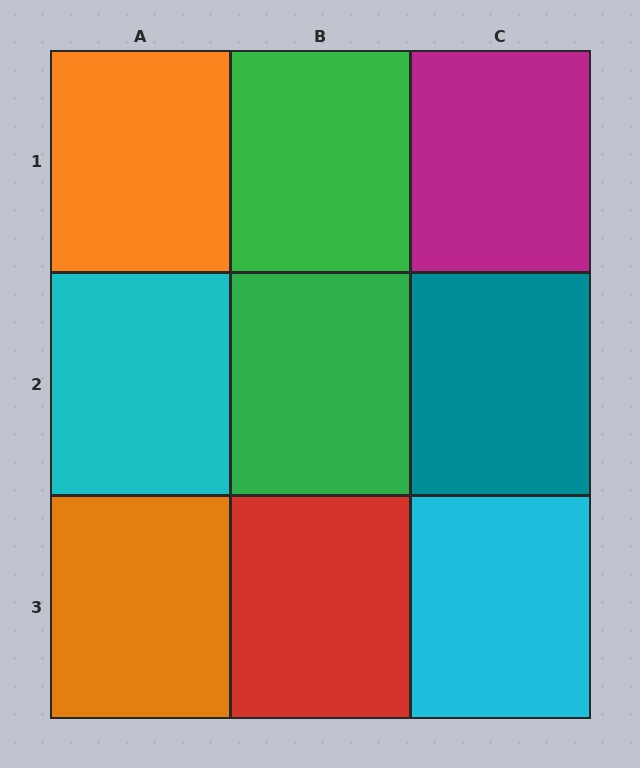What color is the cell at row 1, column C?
Magenta.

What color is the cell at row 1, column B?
Green.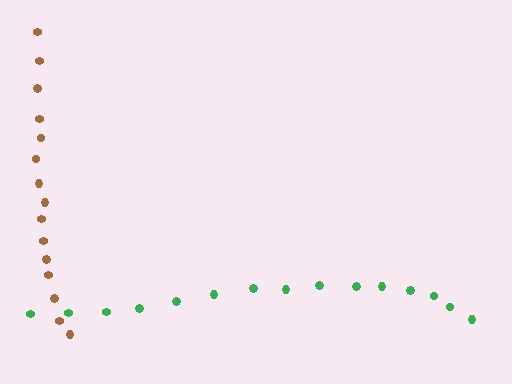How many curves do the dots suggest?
There are 2 distinct paths.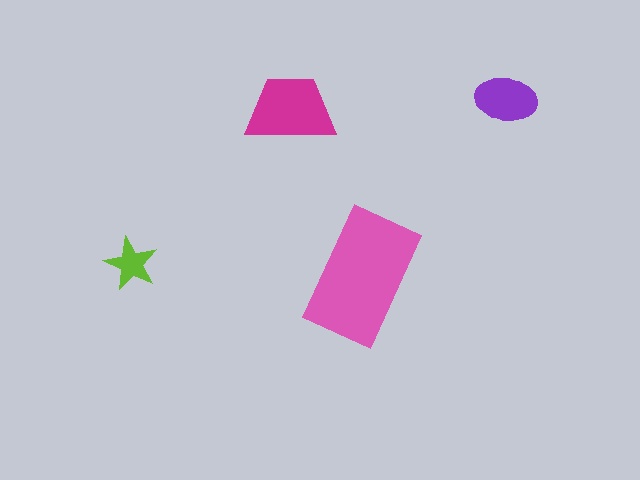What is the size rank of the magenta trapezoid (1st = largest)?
2nd.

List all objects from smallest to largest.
The lime star, the purple ellipse, the magenta trapezoid, the pink rectangle.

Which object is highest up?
The purple ellipse is topmost.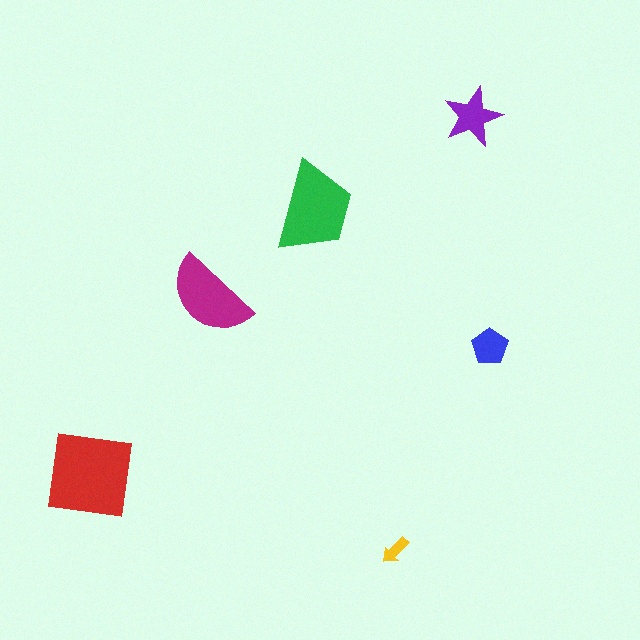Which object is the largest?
The red square.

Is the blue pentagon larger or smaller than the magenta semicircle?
Smaller.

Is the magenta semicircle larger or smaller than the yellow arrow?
Larger.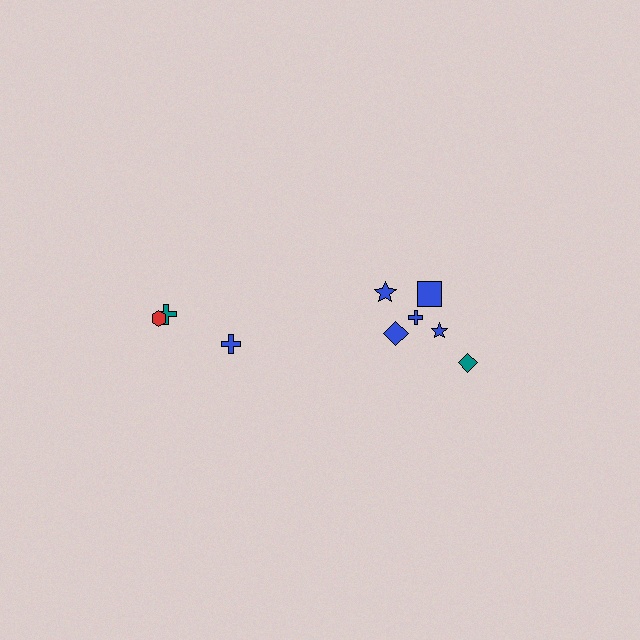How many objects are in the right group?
There are 6 objects.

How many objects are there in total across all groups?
There are 9 objects.